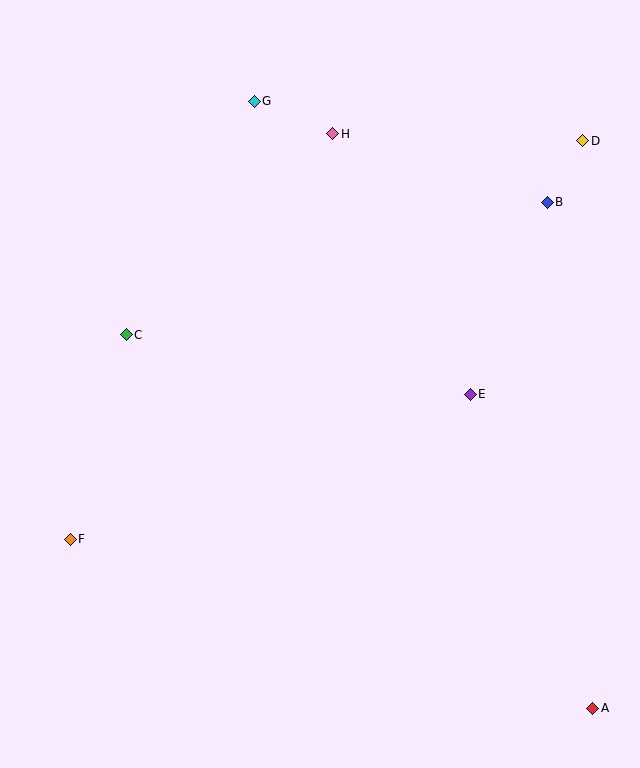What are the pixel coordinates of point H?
Point H is at (333, 134).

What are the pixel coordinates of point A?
Point A is at (593, 708).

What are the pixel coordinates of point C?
Point C is at (126, 335).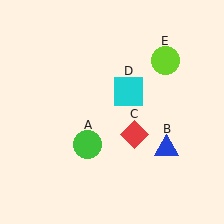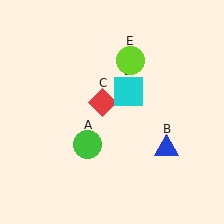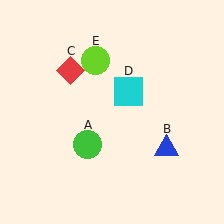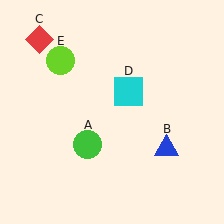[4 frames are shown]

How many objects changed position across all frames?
2 objects changed position: red diamond (object C), lime circle (object E).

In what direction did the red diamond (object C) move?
The red diamond (object C) moved up and to the left.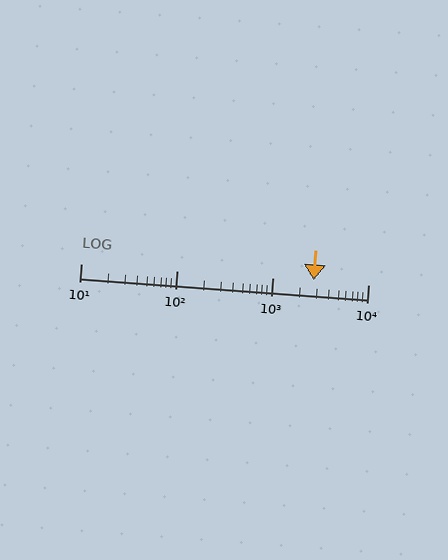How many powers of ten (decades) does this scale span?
The scale spans 3 decades, from 10 to 10000.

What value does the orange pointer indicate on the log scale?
The pointer indicates approximately 2700.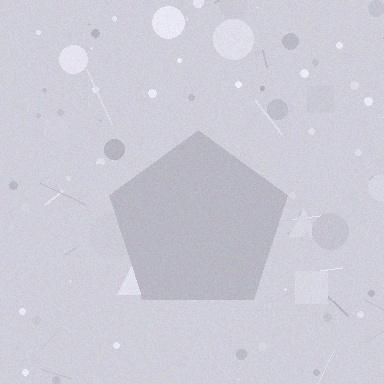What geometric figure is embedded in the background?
A pentagon is embedded in the background.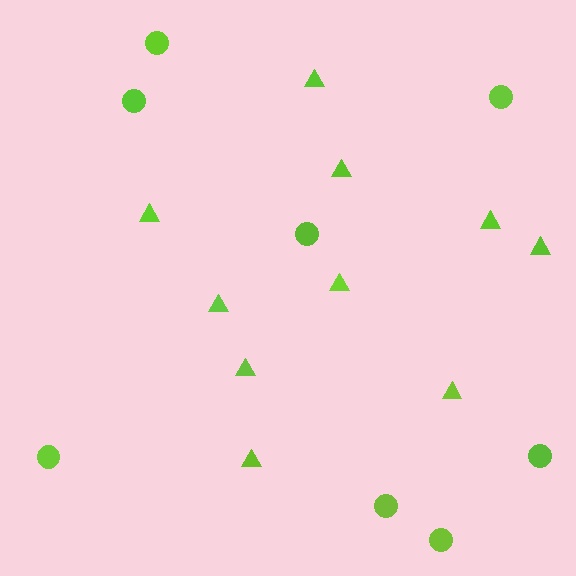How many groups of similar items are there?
There are 2 groups: one group of circles (8) and one group of triangles (10).